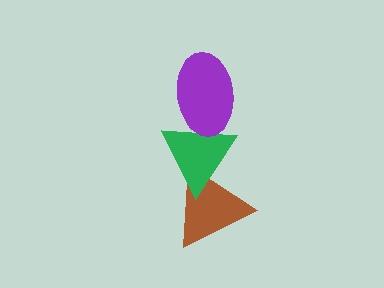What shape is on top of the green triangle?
The purple ellipse is on top of the green triangle.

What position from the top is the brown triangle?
The brown triangle is 3rd from the top.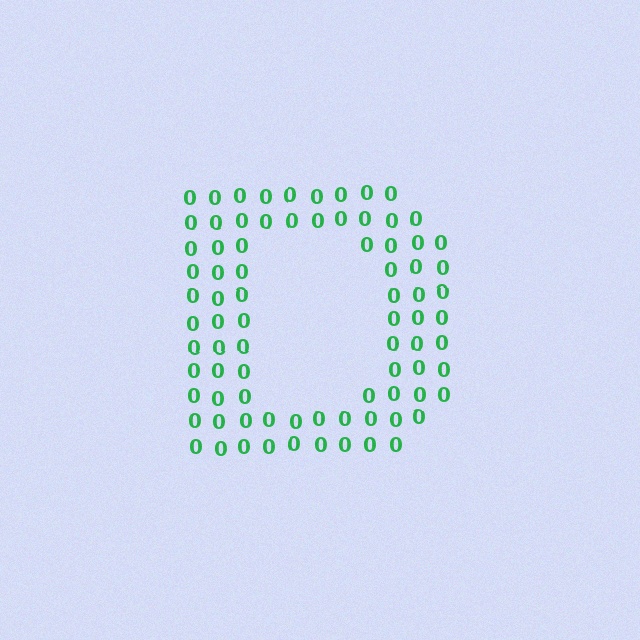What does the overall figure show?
The overall figure shows the letter D.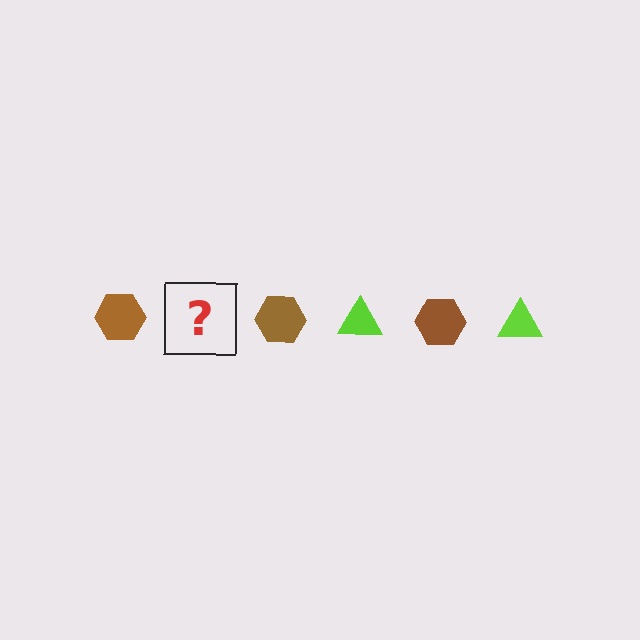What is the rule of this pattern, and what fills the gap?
The rule is that the pattern alternates between brown hexagon and lime triangle. The gap should be filled with a lime triangle.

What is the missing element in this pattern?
The missing element is a lime triangle.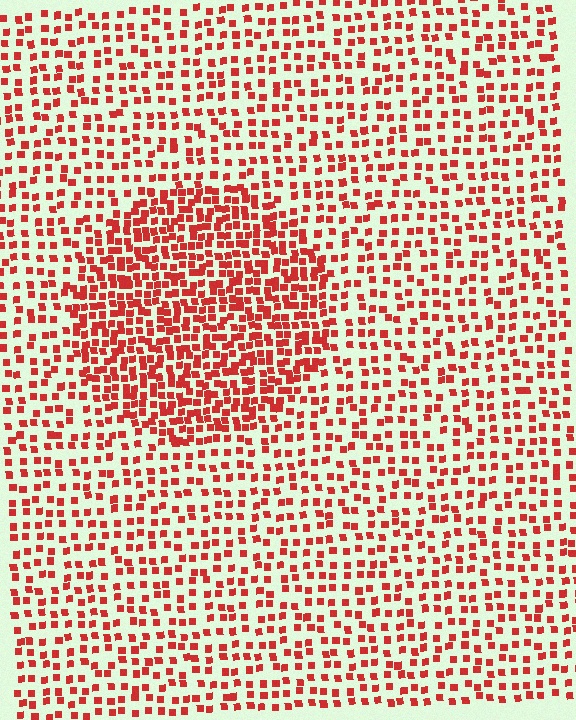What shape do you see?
I see a circle.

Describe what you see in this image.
The image contains small red elements arranged at two different densities. A circle-shaped region is visible where the elements are more densely packed than the surrounding area.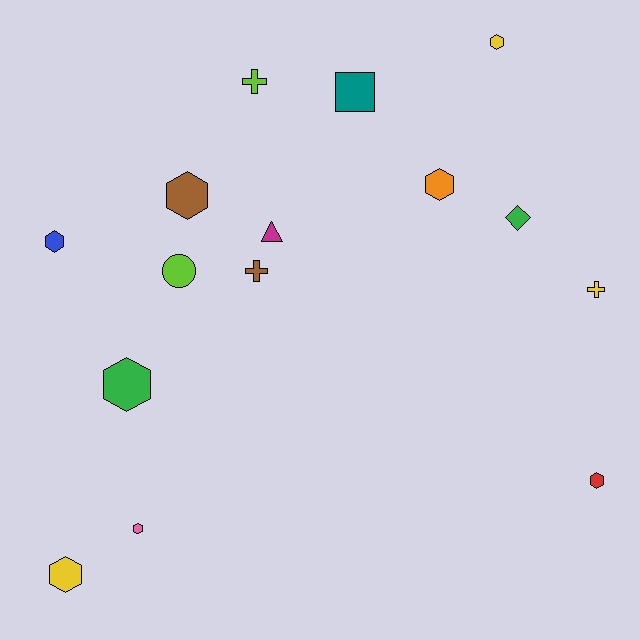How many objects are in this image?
There are 15 objects.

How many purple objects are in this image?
There are no purple objects.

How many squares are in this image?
There is 1 square.